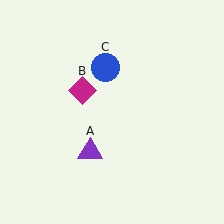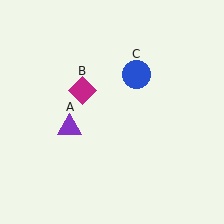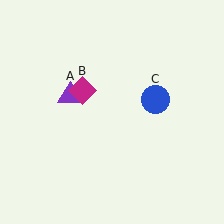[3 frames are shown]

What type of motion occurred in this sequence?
The purple triangle (object A), blue circle (object C) rotated clockwise around the center of the scene.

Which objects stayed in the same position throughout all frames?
Magenta diamond (object B) remained stationary.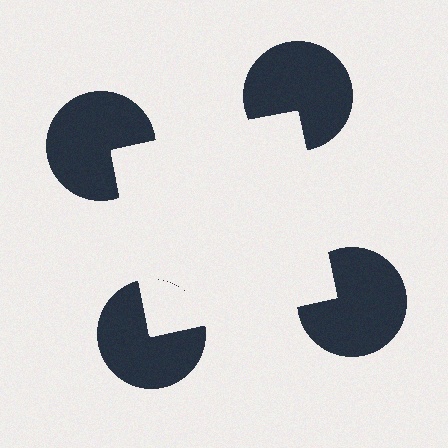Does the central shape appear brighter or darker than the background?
It typically appears slightly brighter than the background, even though no actual brightness change is drawn.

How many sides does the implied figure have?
4 sides.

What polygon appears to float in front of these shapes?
An illusory square — its edges are inferred from the aligned wedge cuts in the pac-man discs, not physically drawn.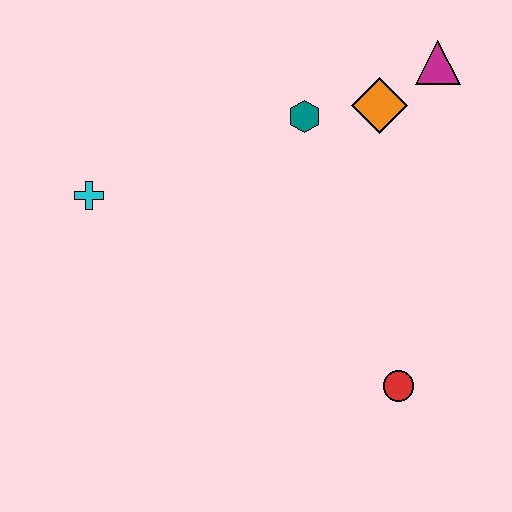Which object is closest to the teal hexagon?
The orange diamond is closest to the teal hexagon.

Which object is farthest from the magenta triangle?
The cyan cross is farthest from the magenta triangle.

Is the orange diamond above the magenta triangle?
No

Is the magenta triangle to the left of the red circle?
No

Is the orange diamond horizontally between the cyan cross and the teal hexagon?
No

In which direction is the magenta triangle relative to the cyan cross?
The magenta triangle is to the right of the cyan cross.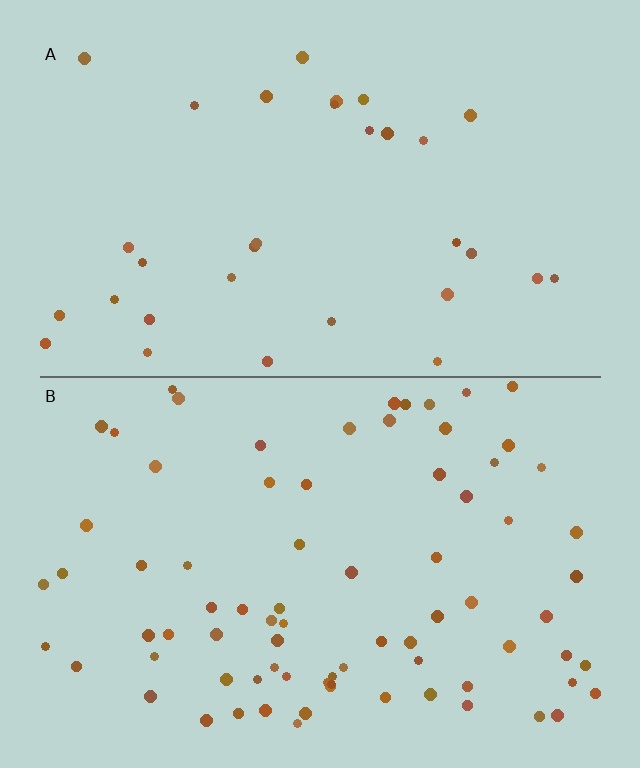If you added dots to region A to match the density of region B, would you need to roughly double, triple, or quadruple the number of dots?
Approximately triple.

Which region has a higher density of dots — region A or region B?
B (the bottom).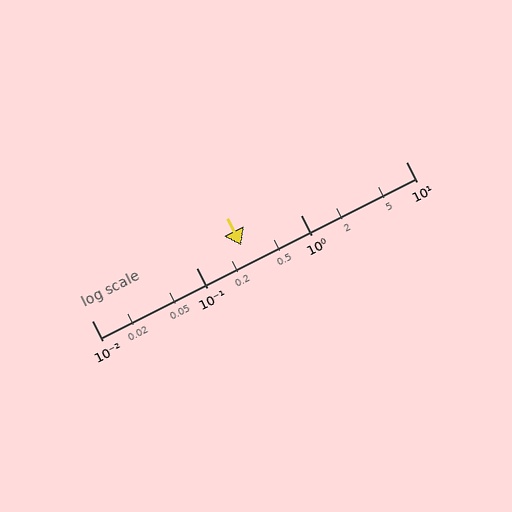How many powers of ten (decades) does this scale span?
The scale spans 3 decades, from 0.01 to 10.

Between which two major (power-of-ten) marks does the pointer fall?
The pointer is between 0.1 and 1.